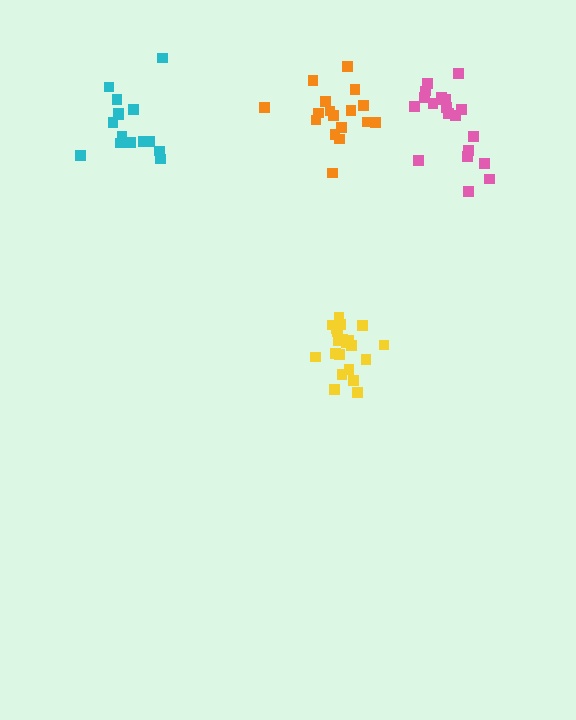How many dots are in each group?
Group 1: 15 dots, Group 2: 21 dots, Group 3: 17 dots, Group 4: 20 dots (73 total).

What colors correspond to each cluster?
The clusters are colored: cyan, yellow, orange, pink.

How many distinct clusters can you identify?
There are 4 distinct clusters.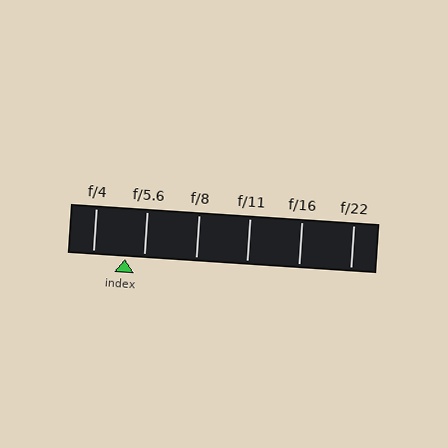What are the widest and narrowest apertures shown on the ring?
The widest aperture shown is f/4 and the narrowest is f/22.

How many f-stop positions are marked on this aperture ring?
There are 6 f-stop positions marked.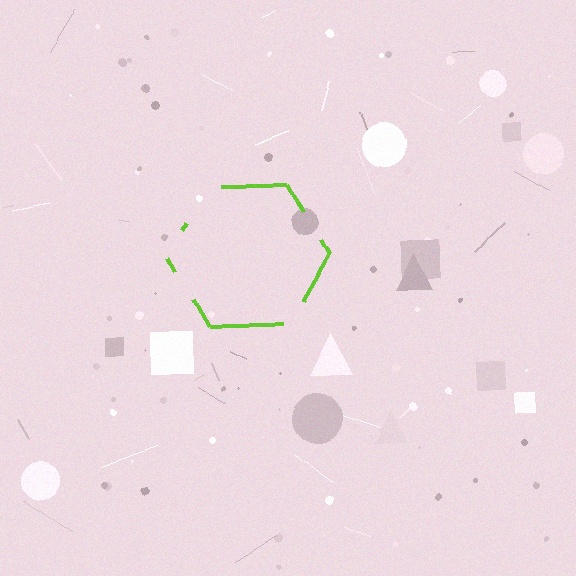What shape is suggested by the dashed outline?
The dashed outline suggests a hexagon.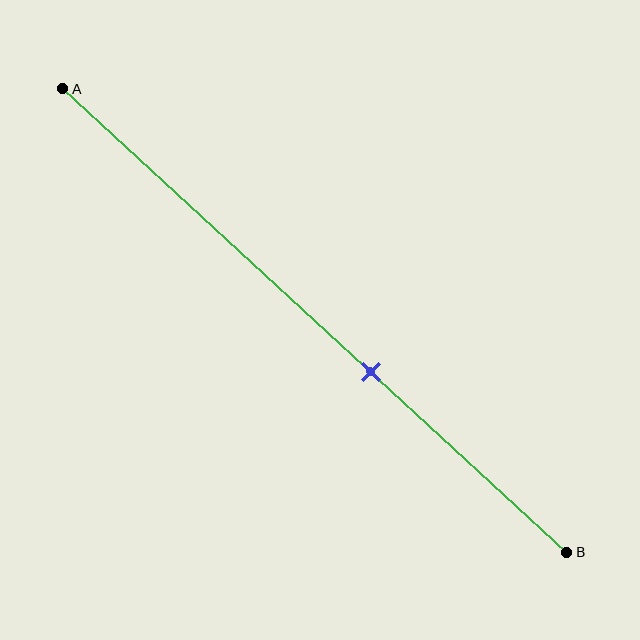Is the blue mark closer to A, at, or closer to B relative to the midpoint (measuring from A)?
The blue mark is closer to point B than the midpoint of segment AB.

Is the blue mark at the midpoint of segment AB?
No, the mark is at about 60% from A, not at the 50% midpoint.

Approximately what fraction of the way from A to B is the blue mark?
The blue mark is approximately 60% of the way from A to B.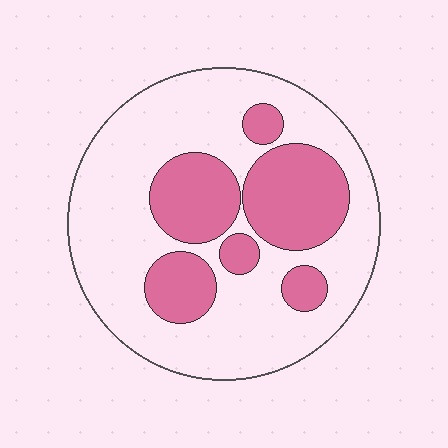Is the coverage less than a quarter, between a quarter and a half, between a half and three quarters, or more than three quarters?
Between a quarter and a half.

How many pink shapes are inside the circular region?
6.